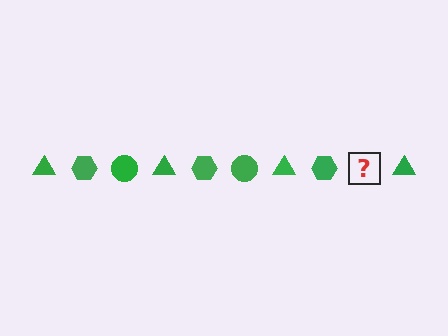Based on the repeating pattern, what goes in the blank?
The blank should be a green circle.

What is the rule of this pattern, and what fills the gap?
The rule is that the pattern cycles through triangle, hexagon, circle shapes in green. The gap should be filled with a green circle.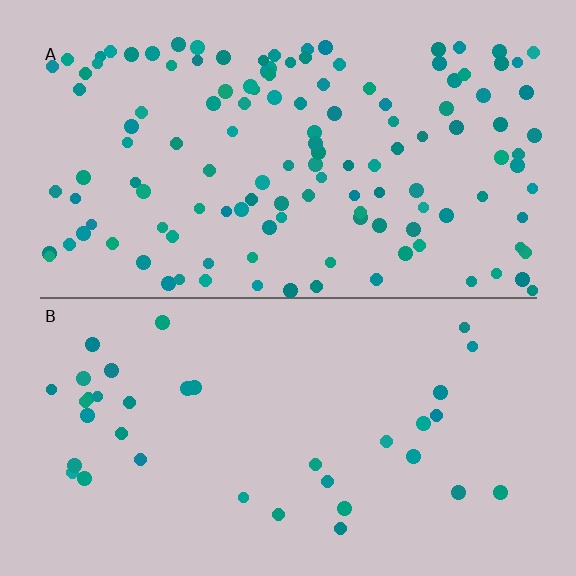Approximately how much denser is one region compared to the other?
Approximately 3.6× — region A over region B.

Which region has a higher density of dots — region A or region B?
A (the top).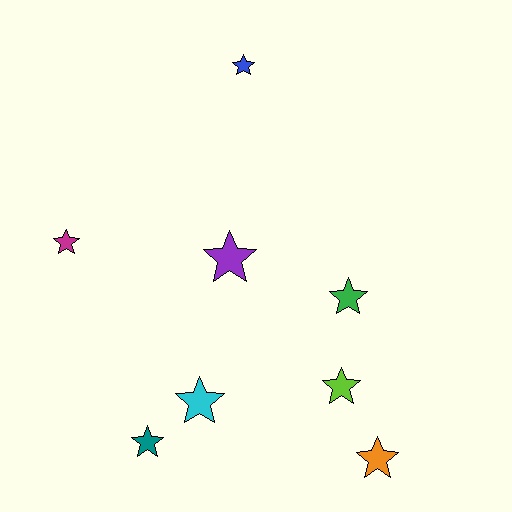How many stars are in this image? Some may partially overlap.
There are 8 stars.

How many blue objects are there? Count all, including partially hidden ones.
There is 1 blue object.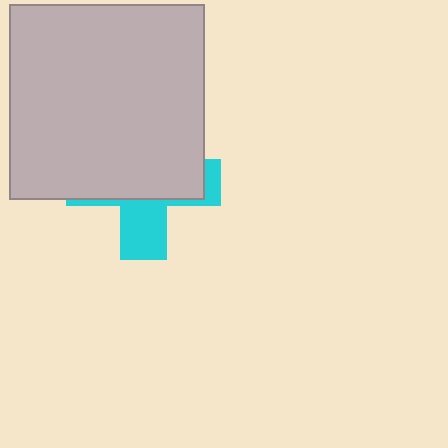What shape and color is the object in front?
The object in front is a light gray square.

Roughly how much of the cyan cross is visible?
A small part of it is visible (roughly 34%).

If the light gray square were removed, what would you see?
You would see the complete cyan cross.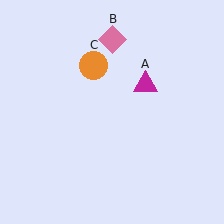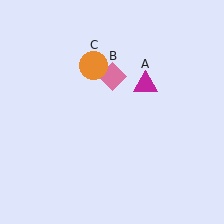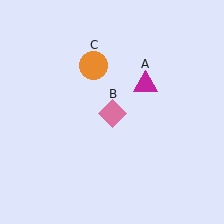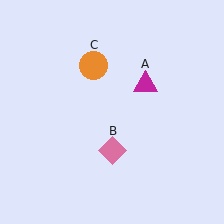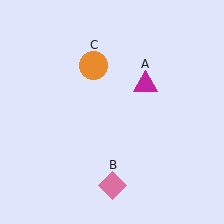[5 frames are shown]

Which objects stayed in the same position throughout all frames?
Magenta triangle (object A) and orange circle (object C) remained stationary.